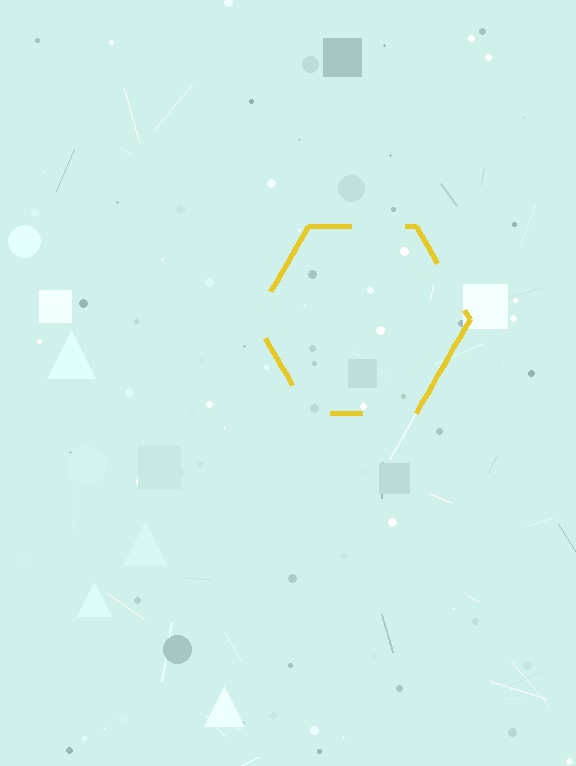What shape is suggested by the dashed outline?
The dashed outline suggests a hexagon.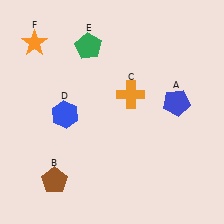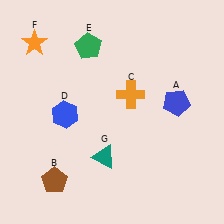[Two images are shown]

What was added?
A teal triangle (G) was added in Image 2.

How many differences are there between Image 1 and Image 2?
There is 1 difference between the two images.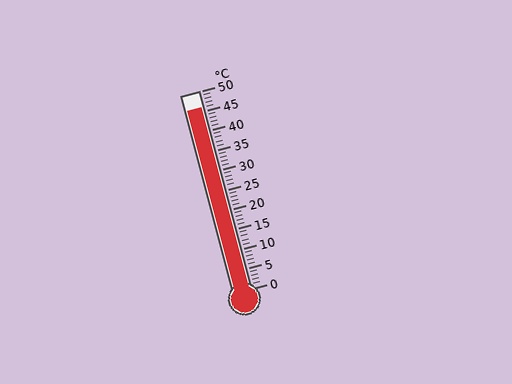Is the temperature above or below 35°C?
The temperature is above 35°C.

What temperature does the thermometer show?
The thermometer shows approximately 46°C.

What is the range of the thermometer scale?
The thermometer scale ranges from 0°C to 50°C.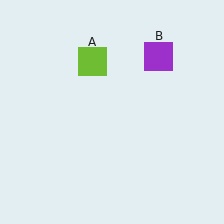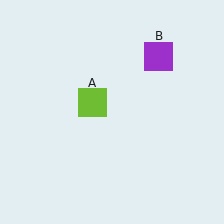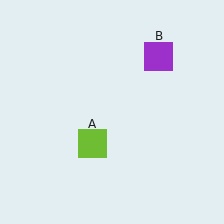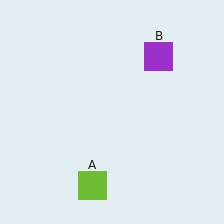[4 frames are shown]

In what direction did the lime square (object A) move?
The lime square (object A) moved down.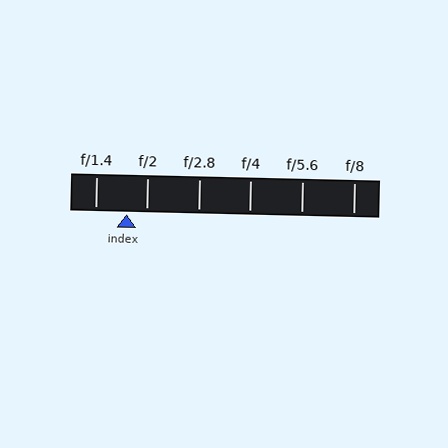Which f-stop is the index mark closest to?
The index mark is closest to f/2.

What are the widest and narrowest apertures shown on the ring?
The widest aperture shown is f/1.4 and the narrowest is f/8.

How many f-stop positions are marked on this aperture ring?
There are 6 f-stop positions marked.